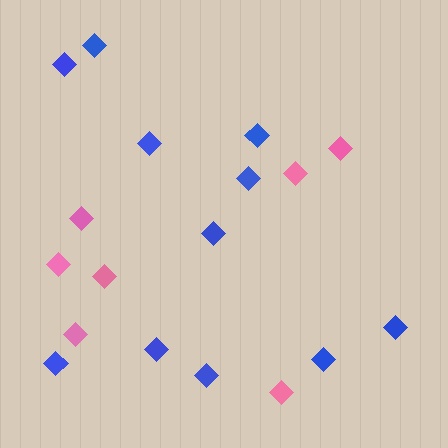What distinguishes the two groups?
There are 2 groups: one group of pink diamonds (7) and one group of blue diamonds (11).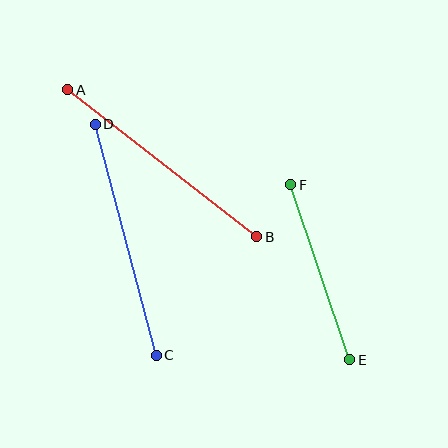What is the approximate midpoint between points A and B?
The midpoint is at approximately (162, 163) pixels.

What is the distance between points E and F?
The distance is approximately 185 pixels.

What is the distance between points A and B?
The distance is approximately 240 pixels.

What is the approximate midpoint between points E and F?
The midpoint is at approximately (320, 272) pixels.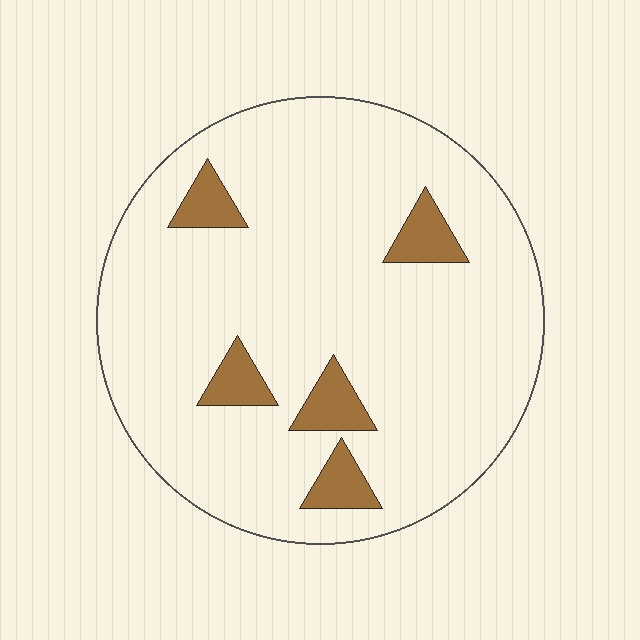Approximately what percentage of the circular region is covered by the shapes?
Approximately 10%.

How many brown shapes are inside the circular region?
5.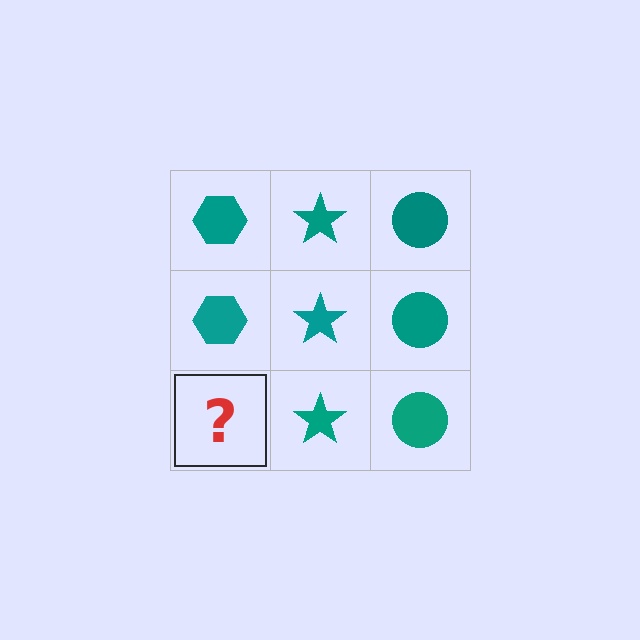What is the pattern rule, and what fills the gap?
The rule is that each column has a consistent shape. The gap should be filled with a teal hexagon.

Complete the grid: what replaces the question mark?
The question mark should be replaced with a teal hexagon.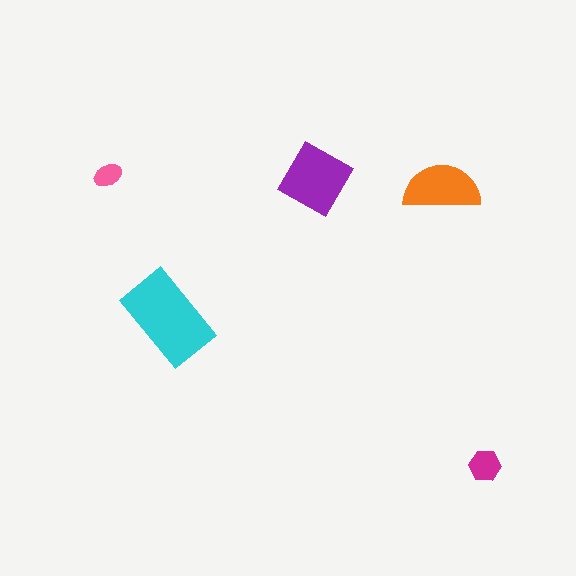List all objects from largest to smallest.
The cyan rectangle, the purple square, the orange semicircle, the magenta hexagon, the pink ellipse.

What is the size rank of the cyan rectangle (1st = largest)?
1st.